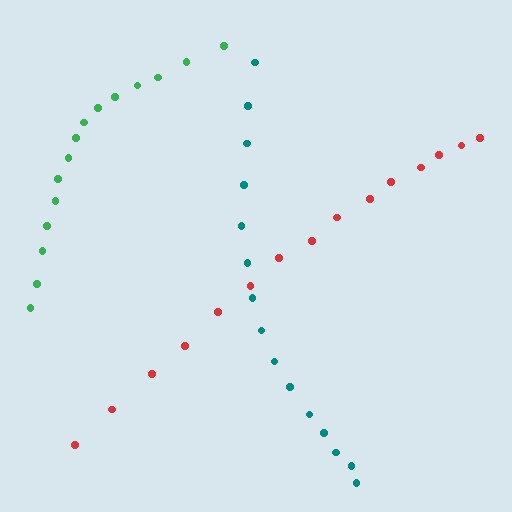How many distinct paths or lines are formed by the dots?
There are 3 distinct paths.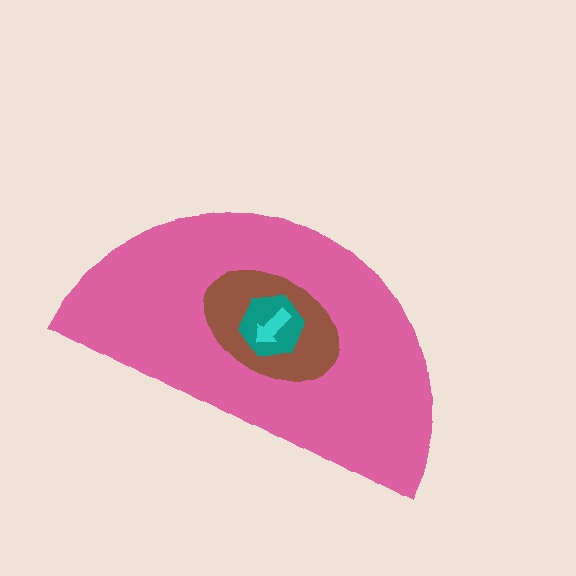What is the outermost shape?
The pink semicircle.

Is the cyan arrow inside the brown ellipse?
Yes.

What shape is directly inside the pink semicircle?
The brown ellipse.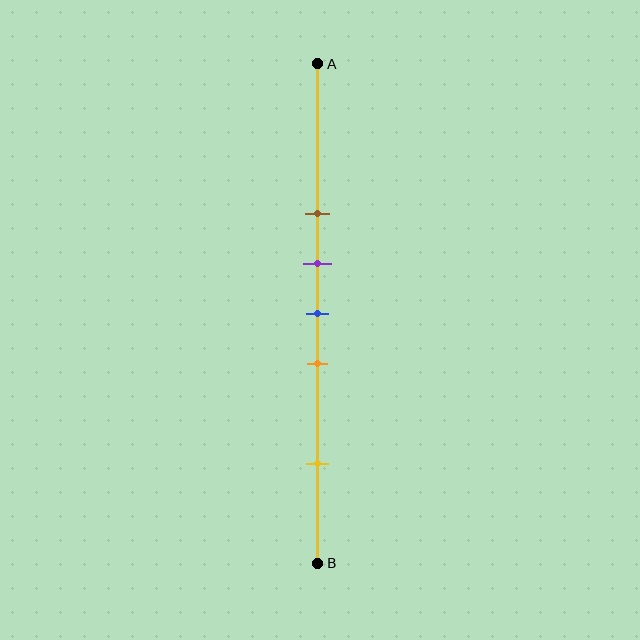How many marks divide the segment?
There are 5 marks dividing the segment.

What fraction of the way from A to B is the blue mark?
The blue mark is approximately 50% (0.5) of the way from A to B.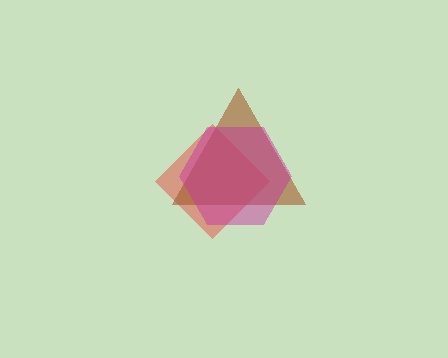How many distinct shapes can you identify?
There are 3 distinct shapes: a red diamond, a brown triangle, a magenta hexagon.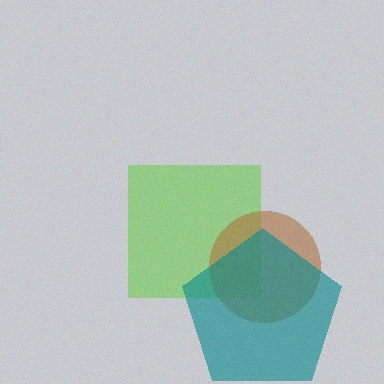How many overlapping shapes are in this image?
There are 3 overlapping shapes in the image.